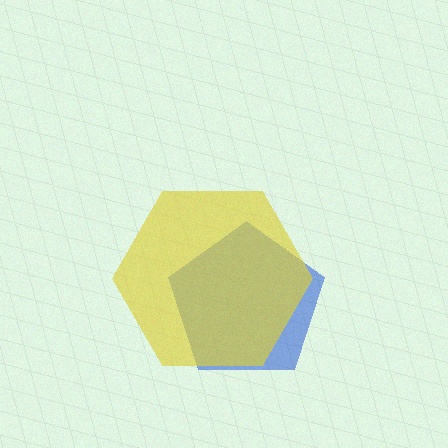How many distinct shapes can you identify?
There are 2 distinct shapes: a blue pentagon, a yellow hexagon.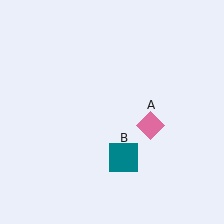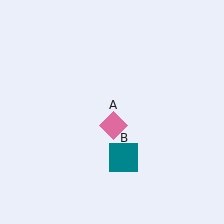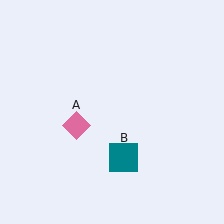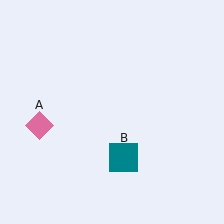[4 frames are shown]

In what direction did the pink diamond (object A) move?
The pink diamond (object A) moved left.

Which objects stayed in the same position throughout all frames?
Teal square (object B) remained stationary.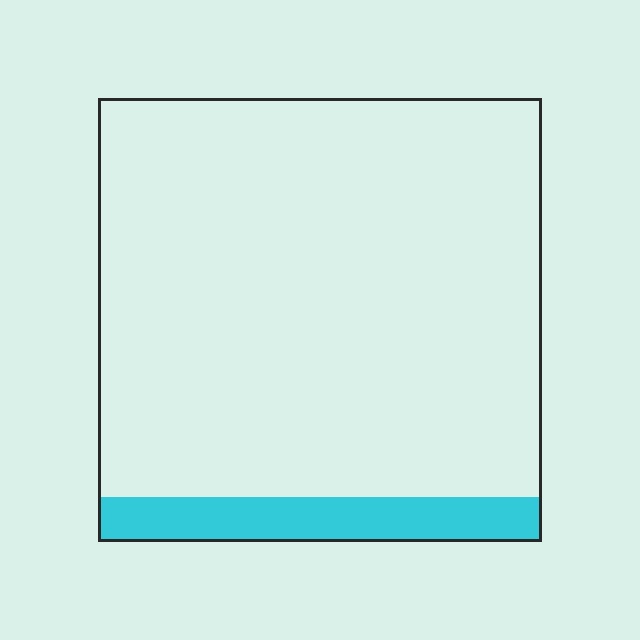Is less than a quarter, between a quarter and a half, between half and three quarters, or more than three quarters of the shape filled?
Less than a quarter.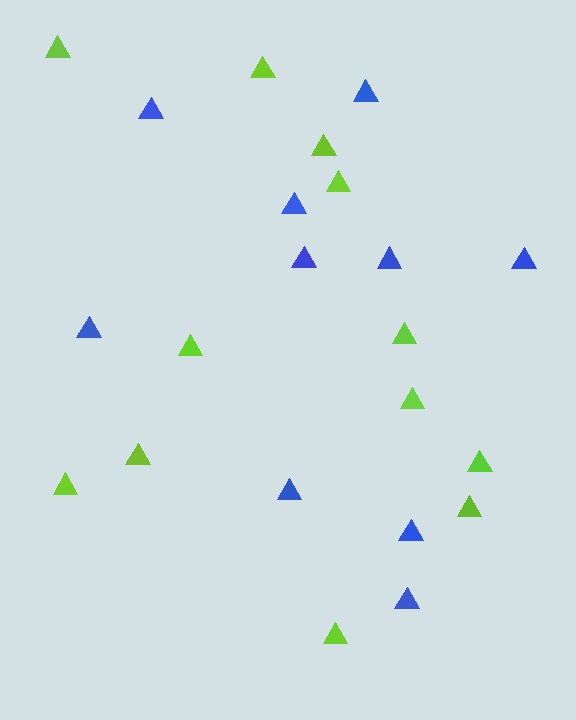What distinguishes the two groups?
There are 2 groups: one group of blue triangles (10) and one group of lime triangles (12).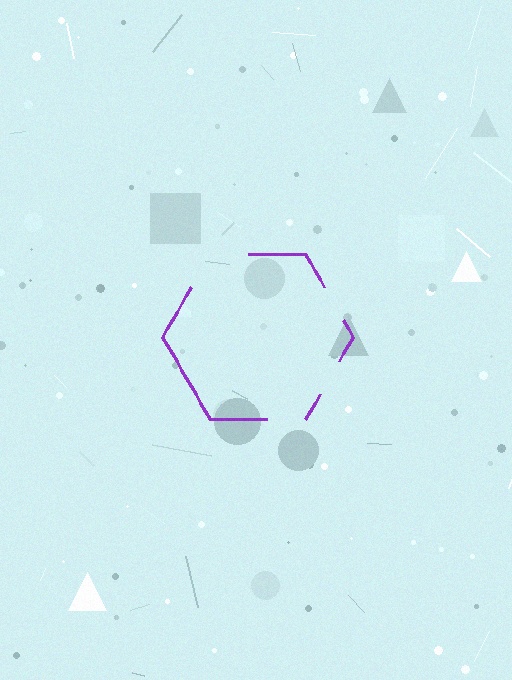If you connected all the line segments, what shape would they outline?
They would outline a hexagon.